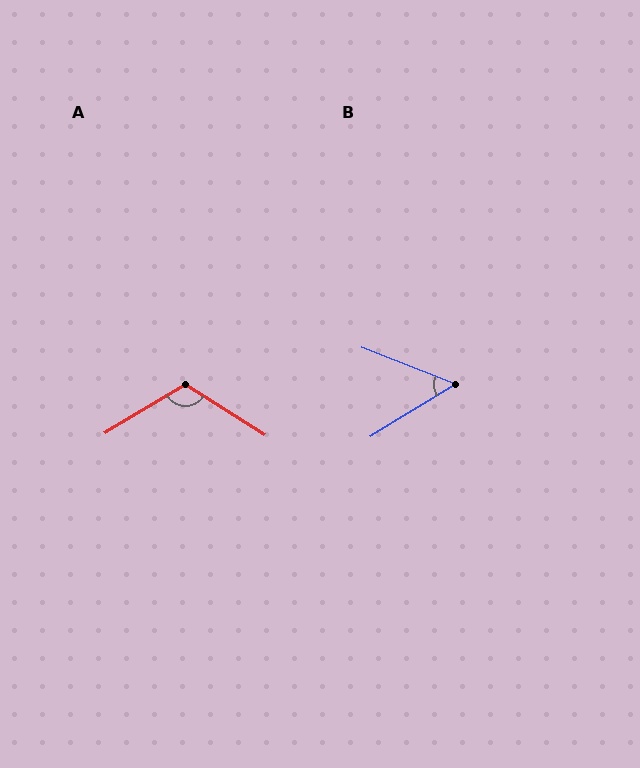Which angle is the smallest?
B, at approximately 53 degrees.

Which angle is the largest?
A, at approximately 116 degrees.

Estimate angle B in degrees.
Approximately 53 degrees.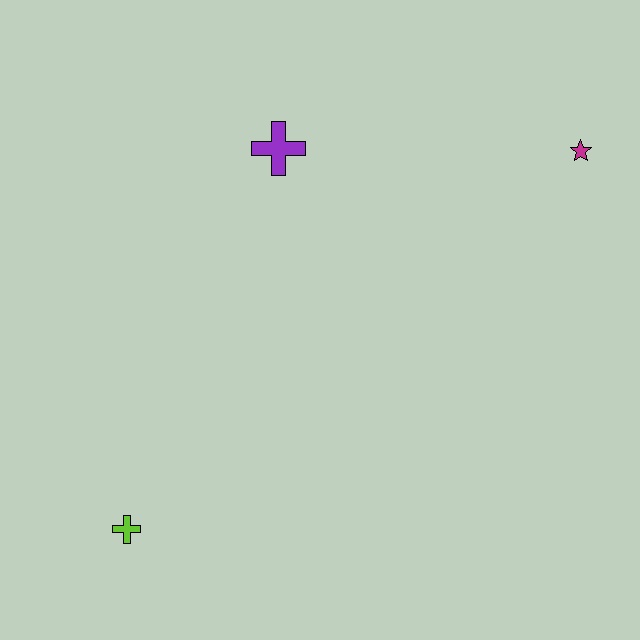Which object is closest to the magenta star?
The purple cross is closest to the magenta star.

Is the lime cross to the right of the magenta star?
No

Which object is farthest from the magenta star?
The lime cross is farthest from the magenta star.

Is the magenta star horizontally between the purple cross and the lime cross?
No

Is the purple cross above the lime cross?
Yes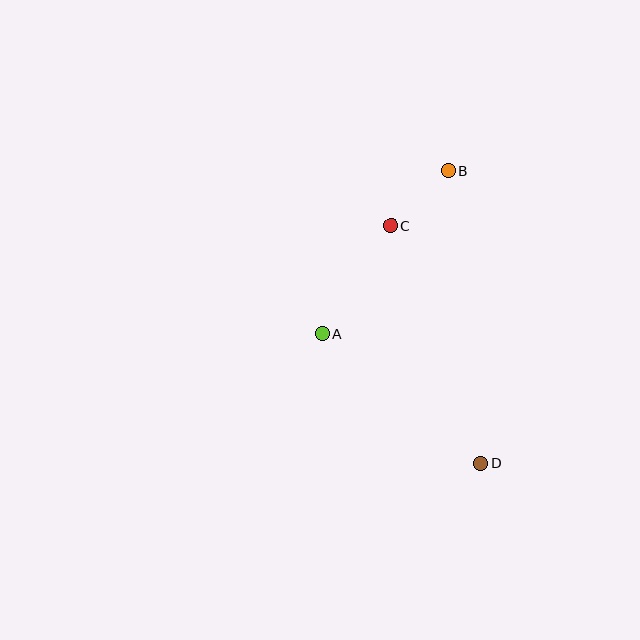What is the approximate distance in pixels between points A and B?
The distance between A and B is approximately 206 pixels.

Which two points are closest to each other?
Points B and C are closest to each other.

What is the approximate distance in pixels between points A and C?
The distance between A and C is approximately 127 pixels.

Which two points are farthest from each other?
Points B and D are farthest from each other.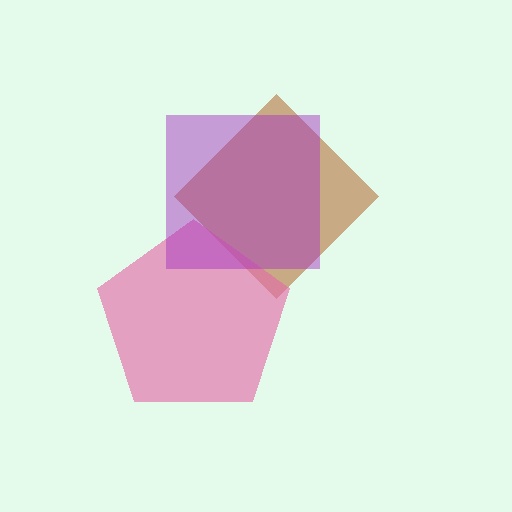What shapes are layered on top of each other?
The layered shapes are: a brown diamond, a pink pentagon, a purple square.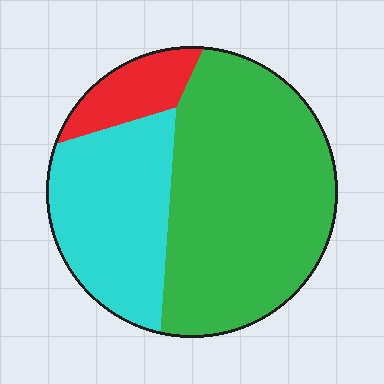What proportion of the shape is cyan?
Cyan takes up between a sixth and a third of the shape.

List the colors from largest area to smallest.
From largest to smallest: green, cyan, red.